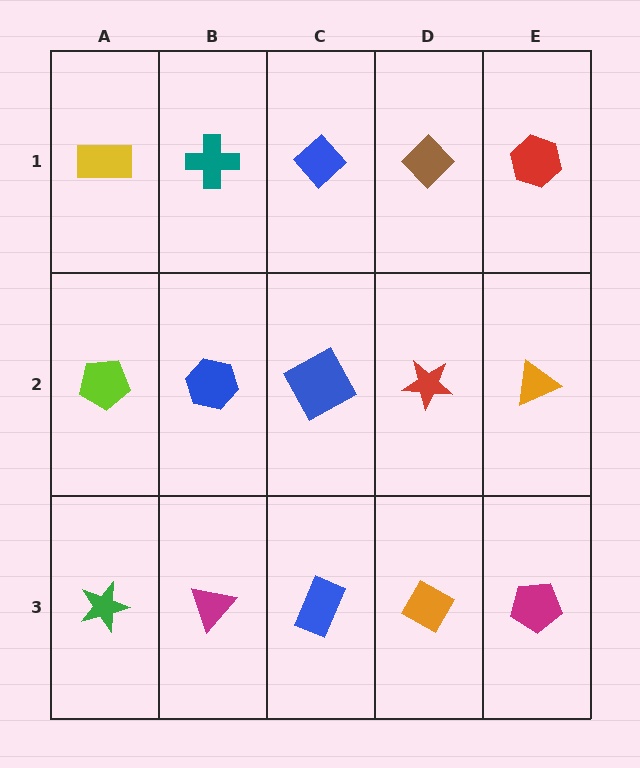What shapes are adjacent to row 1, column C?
A blue square (row 2, column C), a teal cross (row 1, column B), a brown diamond (row 1, column D).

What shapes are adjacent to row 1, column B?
A blue hexagon (row 2, column B), a yellow rectangle (row 1, column A), a blue diamond (row 1, column C).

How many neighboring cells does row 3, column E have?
2.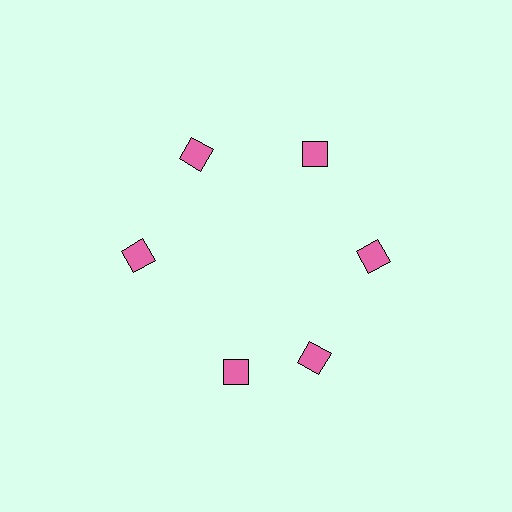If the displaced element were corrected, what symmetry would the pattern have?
It would have 6-fold rotational symmetry — the pattern would map onto itself every 60 degrees.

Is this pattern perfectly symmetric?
No. The 6 pink diamonds are arranged in a ring, but one element near the 7 o'clock position is rotated out of alignment along the ring, breaking the 6-fold rotational symmetry.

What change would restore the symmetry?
The symmetry would be restored by rotating it back into even spacing with its neighbors so that all 6 diamonds sit at equal angles and equal distance from the center.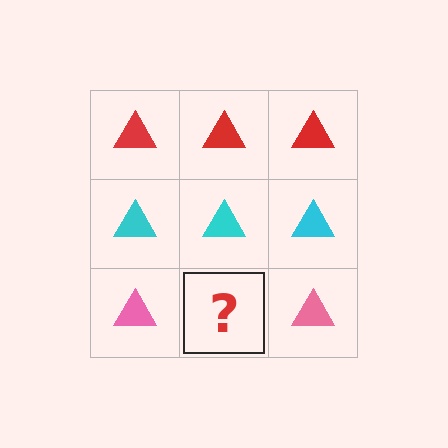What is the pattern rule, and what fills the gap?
The rule is that each row has a consistent color. The gap should be filled with a pink triangle.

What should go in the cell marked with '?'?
The missing cell should contain a pink triangle.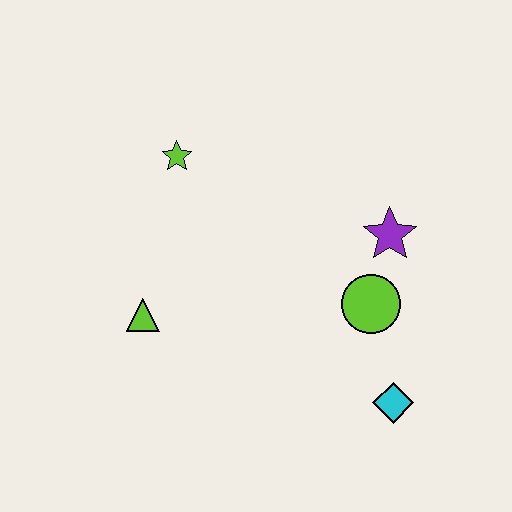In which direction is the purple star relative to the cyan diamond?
The purple star is above the cyan diamond.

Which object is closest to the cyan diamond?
The lime circle is closest to the cyan diamond.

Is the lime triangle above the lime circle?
No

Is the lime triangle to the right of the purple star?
No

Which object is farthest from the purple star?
The lime triangle is farthest from the purple star.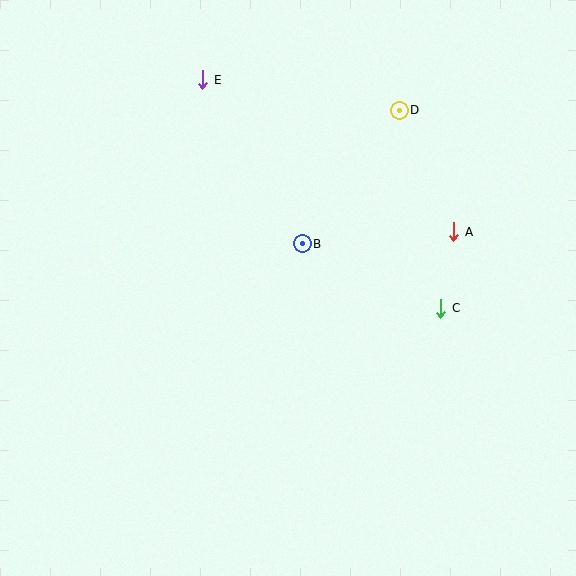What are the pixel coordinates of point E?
Point E is at (203, 80).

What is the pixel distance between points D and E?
The distance between D and E is 199 pixels.